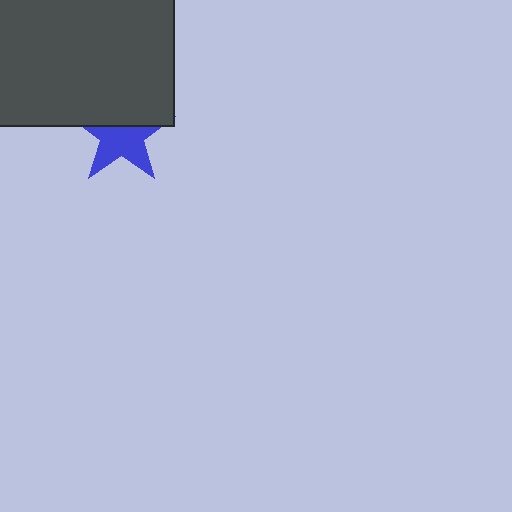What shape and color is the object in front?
The object in front is a dark gray rectangle.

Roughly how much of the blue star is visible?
About half of it is visible (roughly 57%).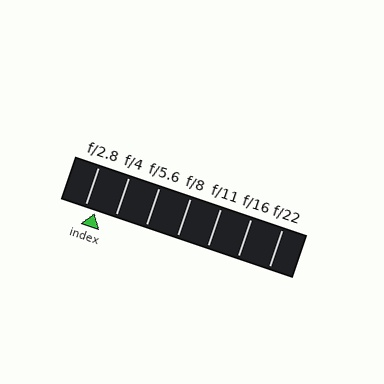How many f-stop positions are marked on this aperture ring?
There are 7 f-stop positions marked.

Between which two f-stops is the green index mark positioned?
The index mark is between f/2.8 and f/4.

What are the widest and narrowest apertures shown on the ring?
The widest aperture shown is f/2.8 and the narrowest is f/22.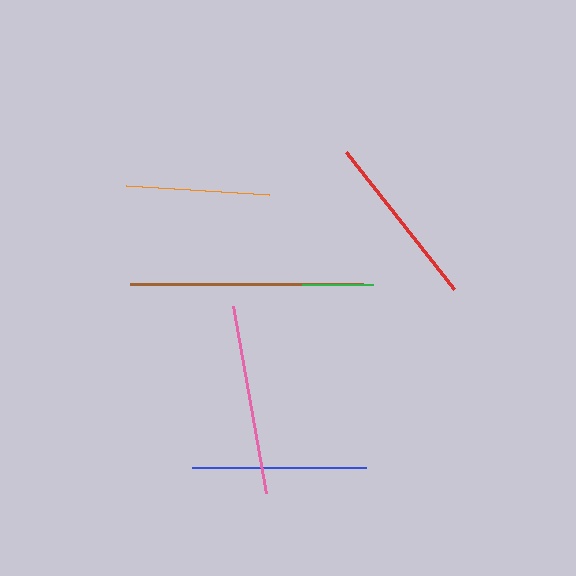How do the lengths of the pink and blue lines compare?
The pink and blue lines are approximately the same length.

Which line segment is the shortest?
The green line is the shortest at approximately 71 pixels.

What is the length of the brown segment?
The brown segment is approximately 234 pixels long.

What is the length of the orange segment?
The orange segment is approximately 143 pixels long.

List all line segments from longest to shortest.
From longest to shortest: brown, pink, blue, red, orange, green.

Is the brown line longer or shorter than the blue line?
The brown line is longer than the blue line.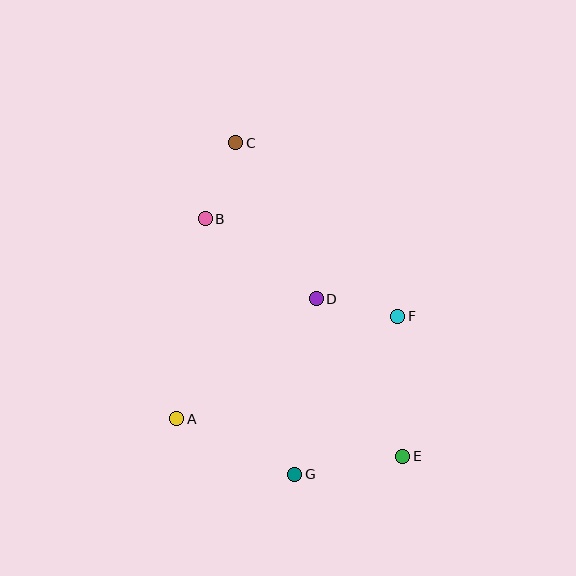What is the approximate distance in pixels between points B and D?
The distance between B and D is approximately 137 pixels.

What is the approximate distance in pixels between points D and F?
The distance between D and F is approximately 83 pixels.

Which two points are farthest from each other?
Points C and E are farthest from each other.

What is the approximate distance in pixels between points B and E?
The distance between B and E is approximately 309 pixels.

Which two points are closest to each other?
Points B and C are closest to each other.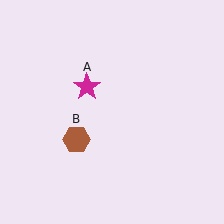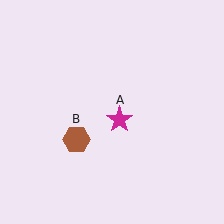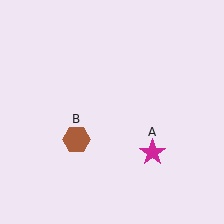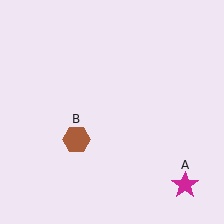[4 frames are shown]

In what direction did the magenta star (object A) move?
The magenta star (object A) moved down and to the right.